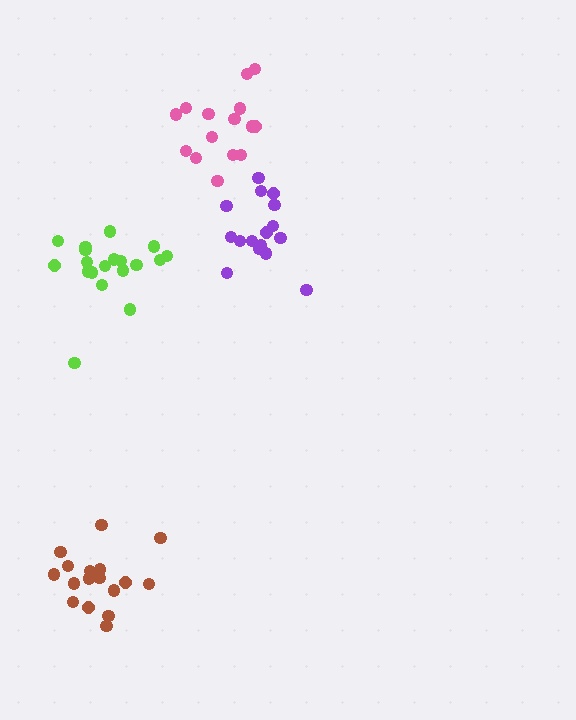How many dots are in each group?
Group 1: 16 dots, Group 2: 19 dots, Group 3: 16 dots, Group 4: 17 dots (68 total).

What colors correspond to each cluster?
The clusters are colored: purple, lime, pink, brown.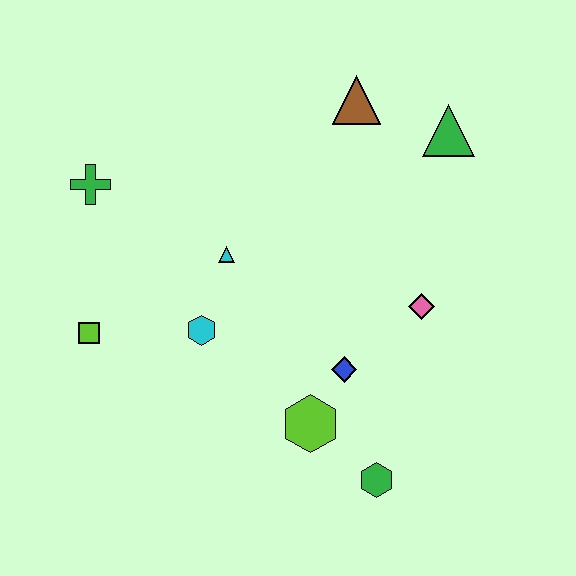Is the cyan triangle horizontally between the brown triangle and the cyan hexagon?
Yes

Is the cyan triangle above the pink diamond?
Yes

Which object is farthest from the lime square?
The green triangle is farthest from the lime square.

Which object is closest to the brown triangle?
The green triangle is closest to the brown triangle.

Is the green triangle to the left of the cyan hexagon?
No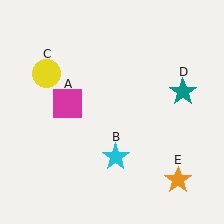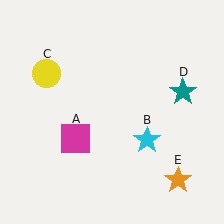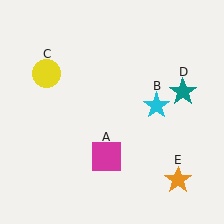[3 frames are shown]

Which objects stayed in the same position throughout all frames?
Yellow circle (object C) and teal star (object D) and orange star (object E) remained stationary.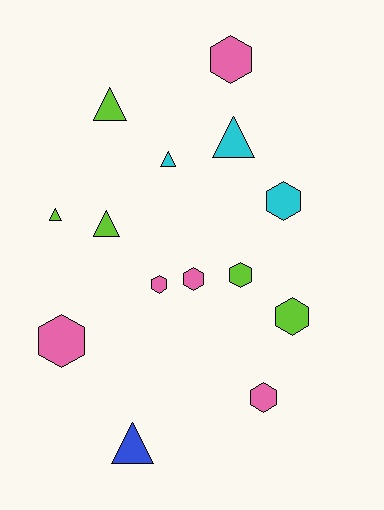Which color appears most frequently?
Pink, with 5 objects.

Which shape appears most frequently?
Hexagon, with 8 objects.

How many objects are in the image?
There are 14 objects.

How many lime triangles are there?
There are 3 lime triangles.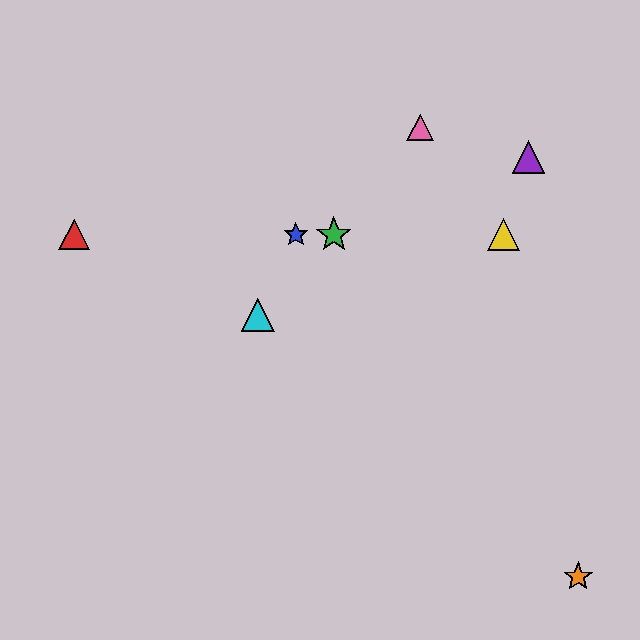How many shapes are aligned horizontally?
4 shapes (the red triangle, the blue star, the green star, the yellow triangle) are aligned horizontally.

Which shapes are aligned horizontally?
The red triangle, the blue star, the green star, the yellow triangle are aligned horizontally.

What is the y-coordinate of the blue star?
The blue star is at y≈235.